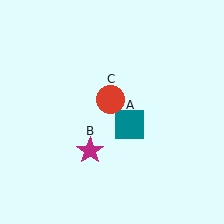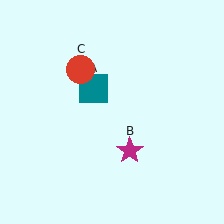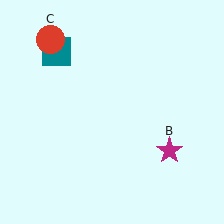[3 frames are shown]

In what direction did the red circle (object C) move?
The red circle (object C) moved up and to the left.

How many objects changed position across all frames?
3 objects changed position: teal square (object A), magenta star (object B), red circle (object C).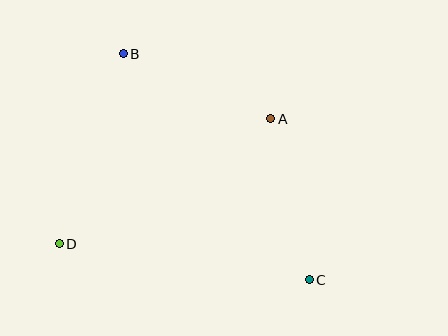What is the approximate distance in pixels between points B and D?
The distance between B and D is approximately 201 pixels.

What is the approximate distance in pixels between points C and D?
The distance between C and D is approximately 252 pixels.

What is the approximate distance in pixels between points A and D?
The distance between A and D is approximately 245 pixels.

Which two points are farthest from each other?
Points B and C are farthest from each other.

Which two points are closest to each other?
Points A and B are closest to each other.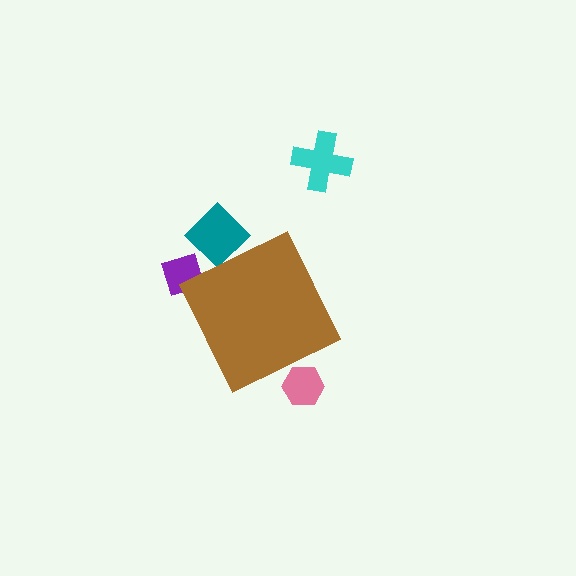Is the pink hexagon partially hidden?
Yes, the pink hexagon is partially hidden behind the brown diamond.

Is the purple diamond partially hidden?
Yes, the purple diamond is partially hidden behind the brown diamond.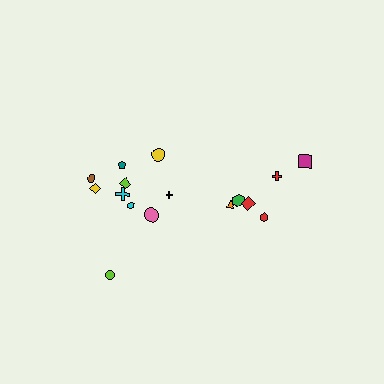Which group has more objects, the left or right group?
The left group.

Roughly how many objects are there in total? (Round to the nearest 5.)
Roughly 15 objects in total.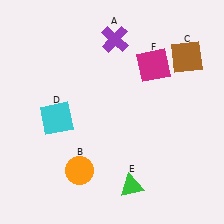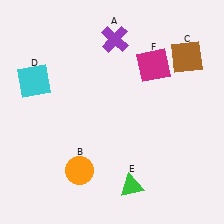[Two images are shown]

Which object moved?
The cyan square (D) moved up.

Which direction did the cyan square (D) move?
The cyan square (D) moved up.